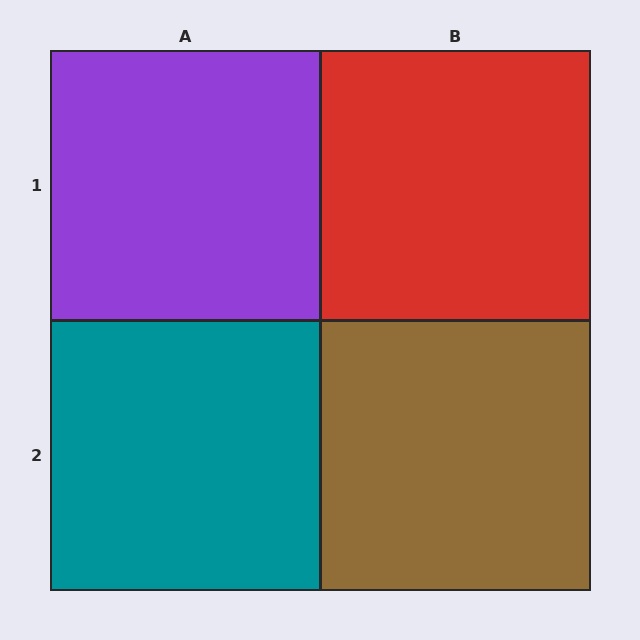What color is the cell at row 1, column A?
Purple.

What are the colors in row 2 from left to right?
Teal, brown.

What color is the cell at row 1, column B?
Red.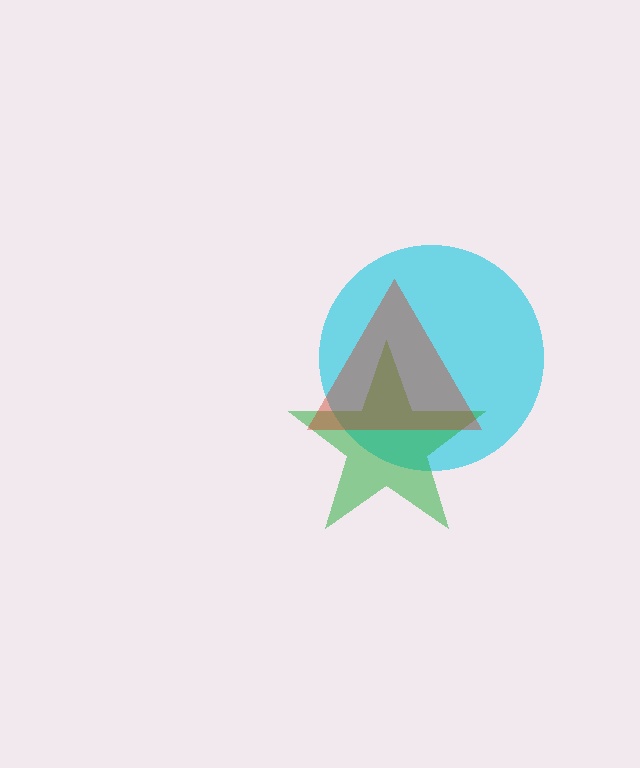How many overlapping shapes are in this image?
There are 3 overlapping shapes in the image.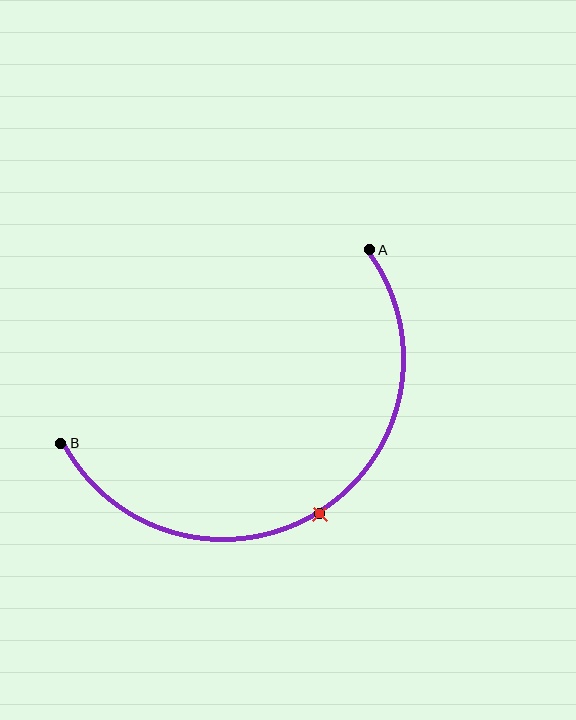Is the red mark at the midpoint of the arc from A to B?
Yes. The red mark lies on the arc at equal arc-length from both A and B — it is the arc midpoint.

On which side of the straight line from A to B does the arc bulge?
The arc bulges below the straight line connecting A and B.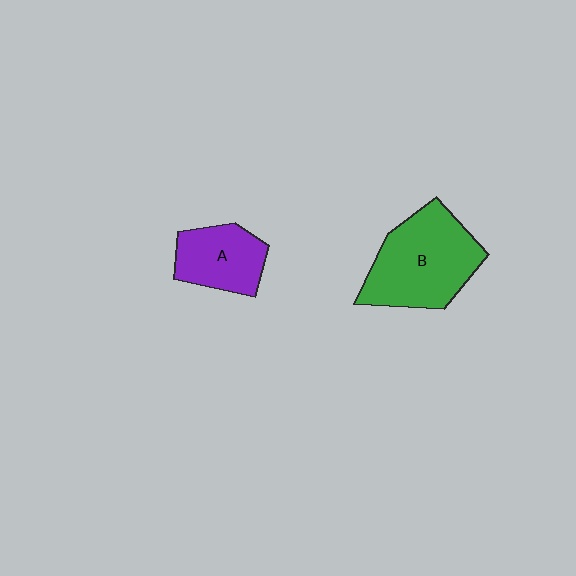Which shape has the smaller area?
Shape A (purple).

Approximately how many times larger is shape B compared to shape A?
Approximately 1.7 times.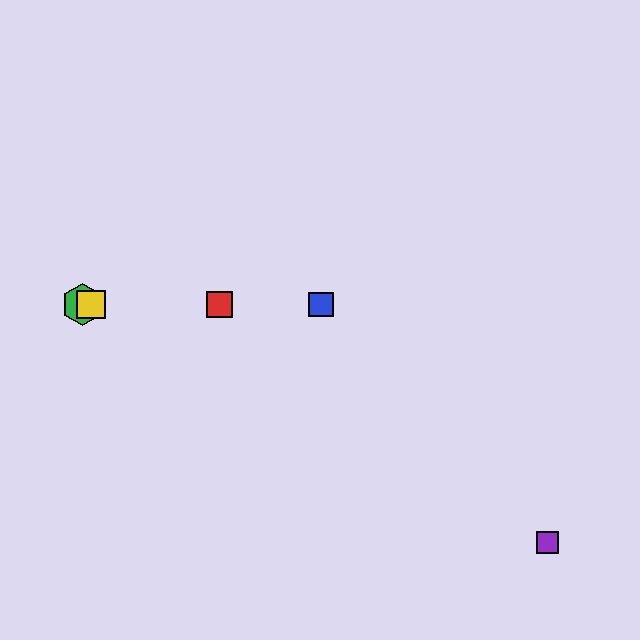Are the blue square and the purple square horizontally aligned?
No, the blue square is at y≈304 and the purple square is at y≈543.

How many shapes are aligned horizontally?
4 shapes (the red square, the blue square, the green hexagon, the yellow square) are aligned horizontally.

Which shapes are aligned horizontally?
The red square, the blue square, the green hexagon, the yellow square are aligned horizontally.